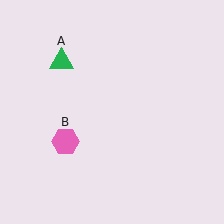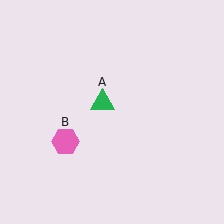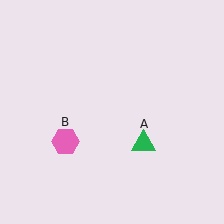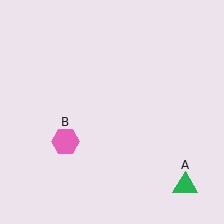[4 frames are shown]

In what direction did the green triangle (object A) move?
The green triangle (object A) moved down and to the right.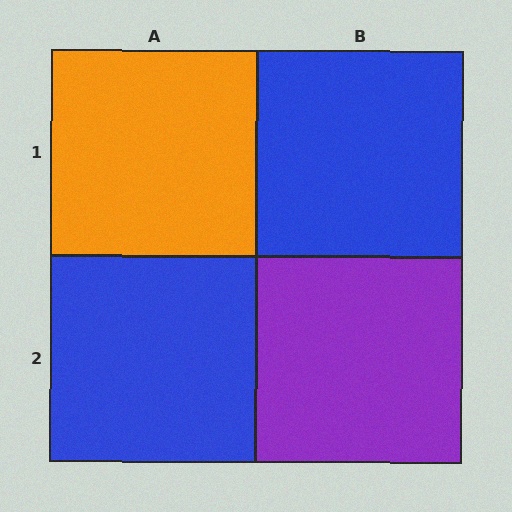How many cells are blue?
2 cells are blue.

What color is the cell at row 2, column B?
Purple.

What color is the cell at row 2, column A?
Blue.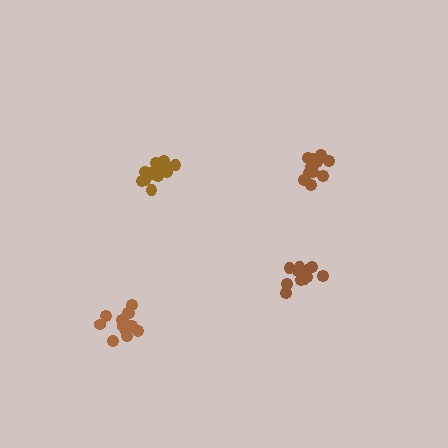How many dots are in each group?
Group 1: 14 dots, Group 2: 12 dots, Group 3: 13 dots, Group 4: 16 dots (55 total).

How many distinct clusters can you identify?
There are 4 distinct clusters.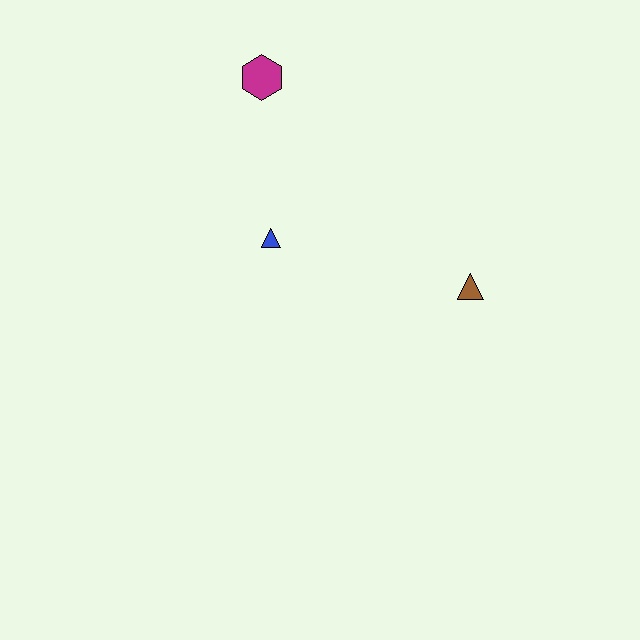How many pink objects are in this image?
There are no pink objects.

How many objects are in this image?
There are 3 objects.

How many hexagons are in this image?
There is 1 hexagon.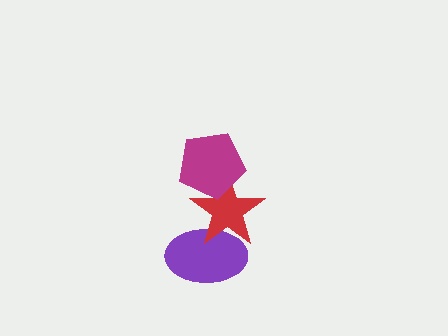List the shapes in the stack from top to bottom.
From top to bottom: the magenta pentagon, the red star, the purple ellipse.